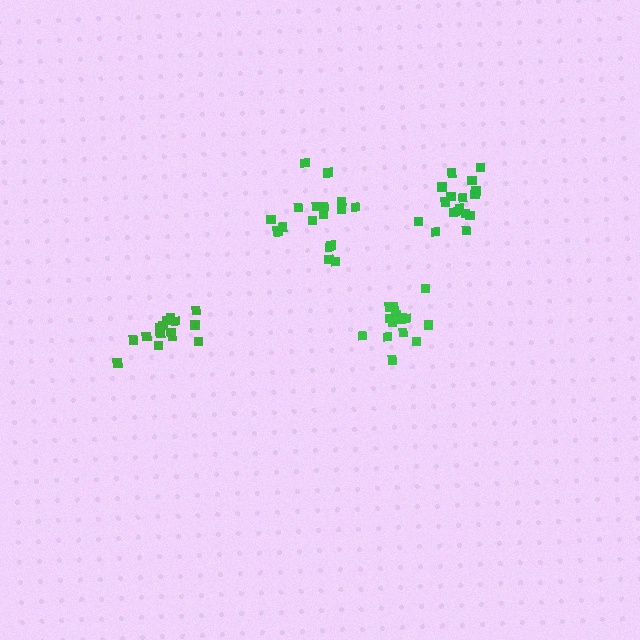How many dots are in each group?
Group 1: 17 dots, Group 2: 15 dots, Group 3: 18 dots, Group 4: 15 dots (65 total).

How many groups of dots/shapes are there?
There are 4 groups.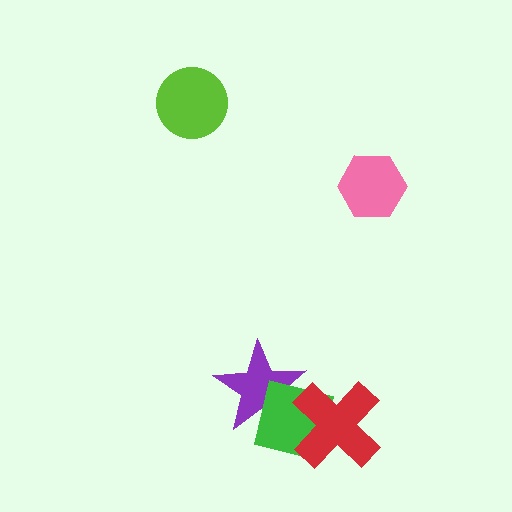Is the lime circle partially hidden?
No, no other shape covers it.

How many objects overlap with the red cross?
2 objects overlap with the red cross.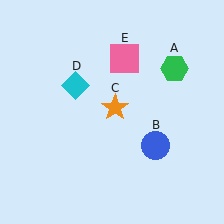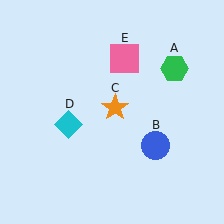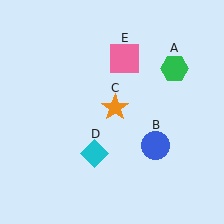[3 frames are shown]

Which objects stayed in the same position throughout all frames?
Green hexagon (object A) and blue circle (object B) and orange star (object C) and pink square (object E) remained stationary.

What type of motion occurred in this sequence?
The cyan diamond (object D) rotated counterclockwise around the center of the scene.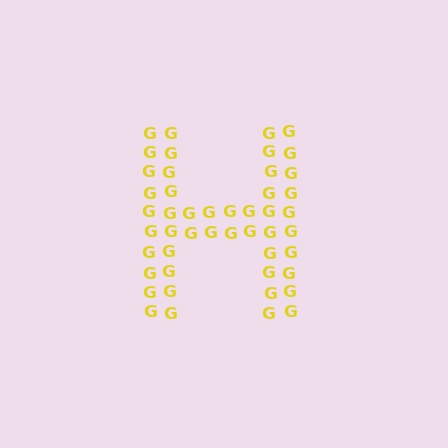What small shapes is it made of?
It is made of small letter G's.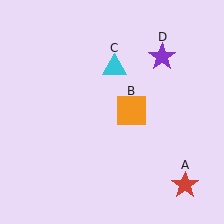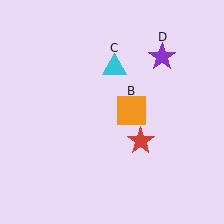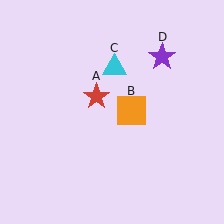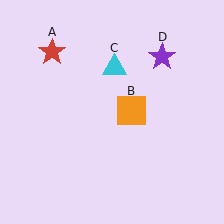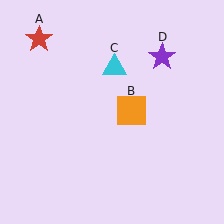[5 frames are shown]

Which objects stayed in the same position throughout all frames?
Orange square (object B) and cyan triangle (object C) and purple star (object D) remained stationary.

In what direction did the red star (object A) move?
The red star (object A) moved up and to the left.